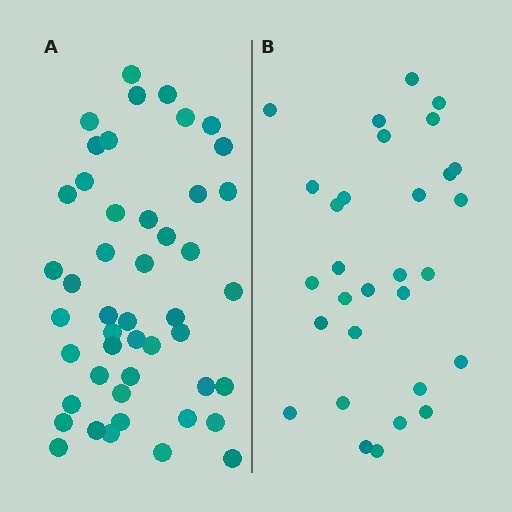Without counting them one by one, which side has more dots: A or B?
Region A (the left region) has more dots.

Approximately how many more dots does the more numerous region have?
Region A has approximately 15 more dots than region B.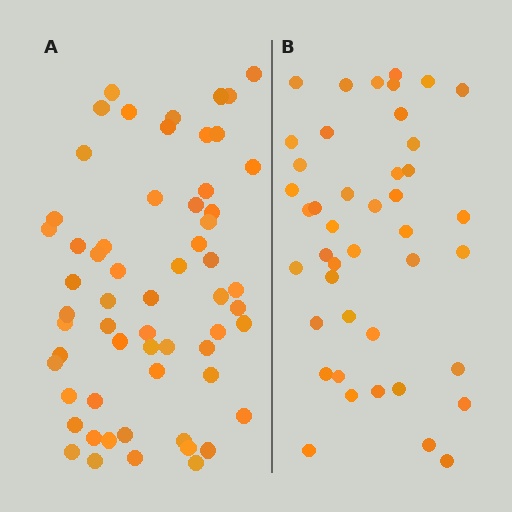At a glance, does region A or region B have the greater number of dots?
Region A (the left region) has more dots.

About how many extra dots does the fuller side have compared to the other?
Region A has approximately 15 more dots than region B.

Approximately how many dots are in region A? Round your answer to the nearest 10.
About 60 dots.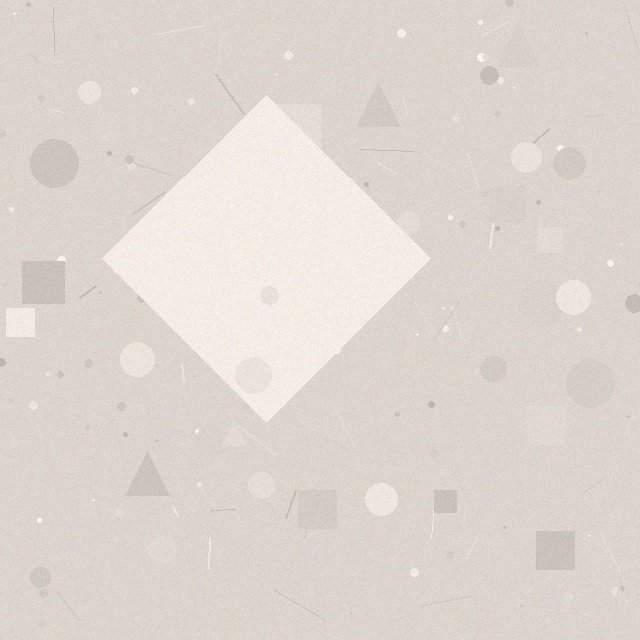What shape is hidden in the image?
A diamond is hidden in the image.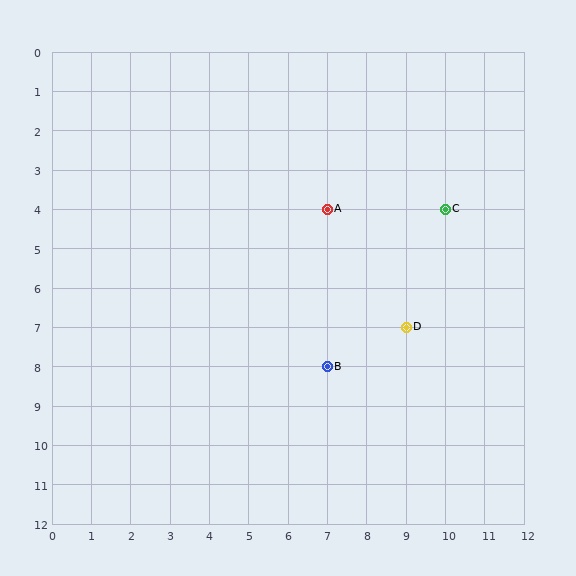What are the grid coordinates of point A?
Point A is at grid coordinates (7, 4).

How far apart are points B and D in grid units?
Points B and D are 2 columns and 1 row apart (about 2.2 grid units diagonally).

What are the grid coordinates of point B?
Point B is at grid coordinates (7, 8).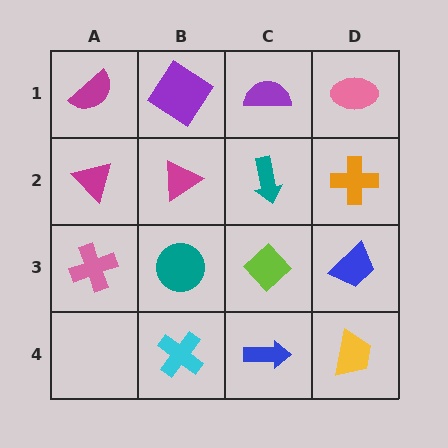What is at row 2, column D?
An orange cross.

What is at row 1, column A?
A magenta semicircle.